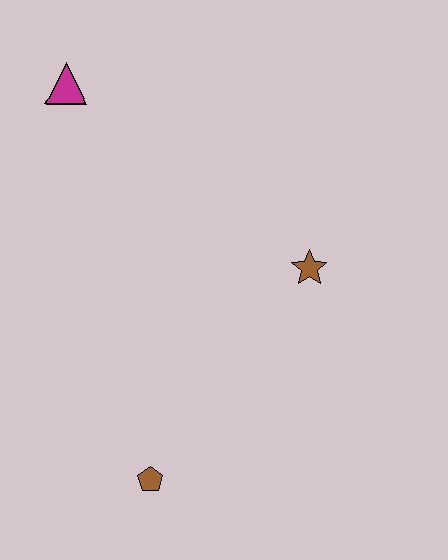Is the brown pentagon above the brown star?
No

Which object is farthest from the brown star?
The magenta triangle is farthest from the brown star.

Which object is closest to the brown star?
The brown pentagon is closest to the brown star.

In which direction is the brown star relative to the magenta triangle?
The brown star is to the right of the magenta triangle.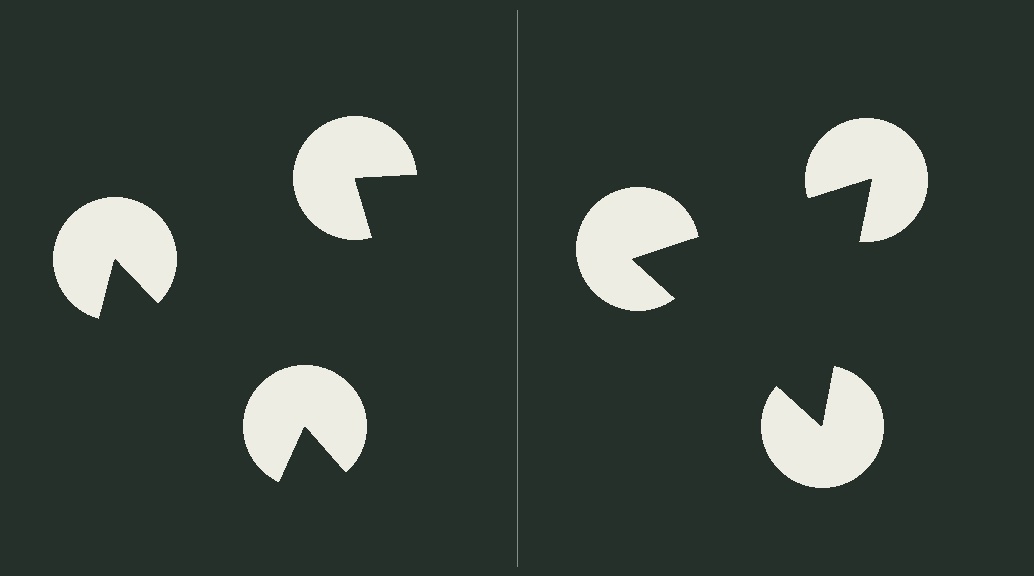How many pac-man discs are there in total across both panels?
6 — 3 on each side.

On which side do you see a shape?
An illusory triangle appears on the right side. On the left side the wedge cuts are rotated, so no coherent shape forms.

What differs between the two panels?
The pac-man discs are positioned identically on both sides; only the wedge orientations differ. On the right they align to a triangle; on the left they are misaligned.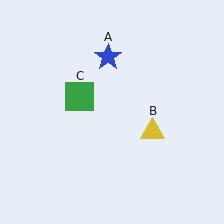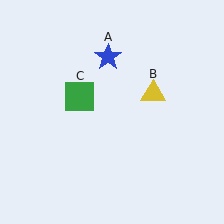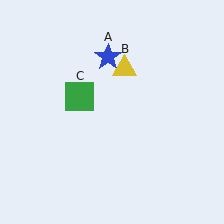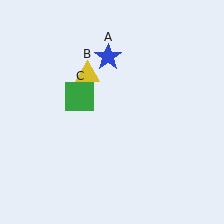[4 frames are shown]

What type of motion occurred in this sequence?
The yellow triangle (object B) rotated counterclockwise around the center of the scene.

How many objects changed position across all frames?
1 object changed position: yellow triangle (object B).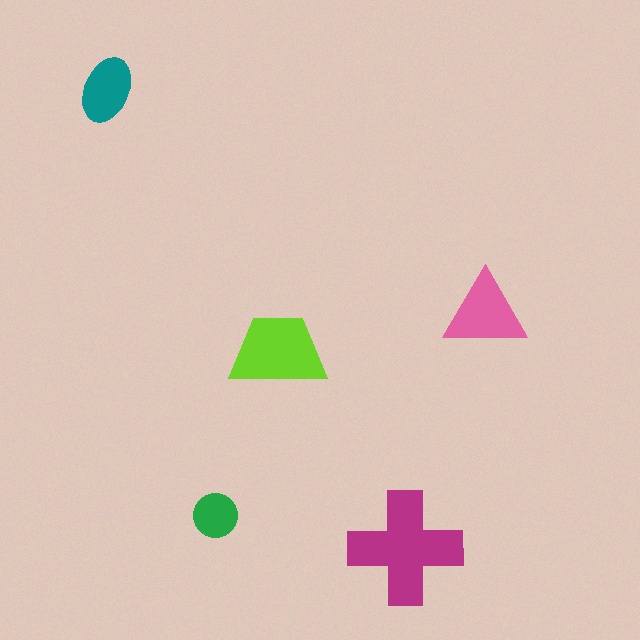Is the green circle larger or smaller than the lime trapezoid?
Smaller.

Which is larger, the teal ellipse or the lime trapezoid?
The lime trapezoid.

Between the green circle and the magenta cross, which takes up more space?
The magenta cross.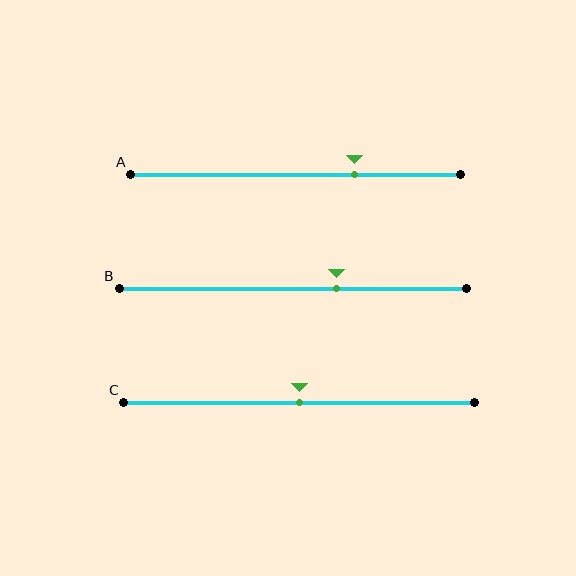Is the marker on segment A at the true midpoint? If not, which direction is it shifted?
No, the marker on segment A is shifted to the right by about 18% of the segment length.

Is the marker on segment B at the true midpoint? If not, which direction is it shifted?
No, the marker on segment B is shifted to the right by about 13% of the segment length.